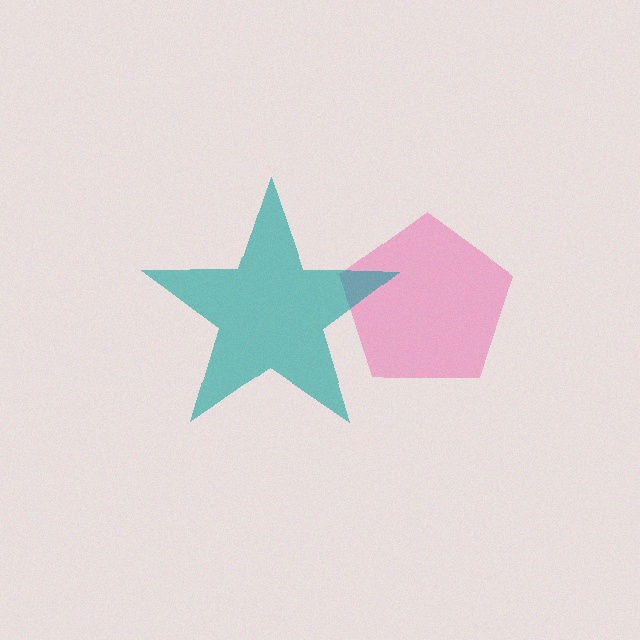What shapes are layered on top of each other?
The layered shapes are: a pink pentagon, a teal star.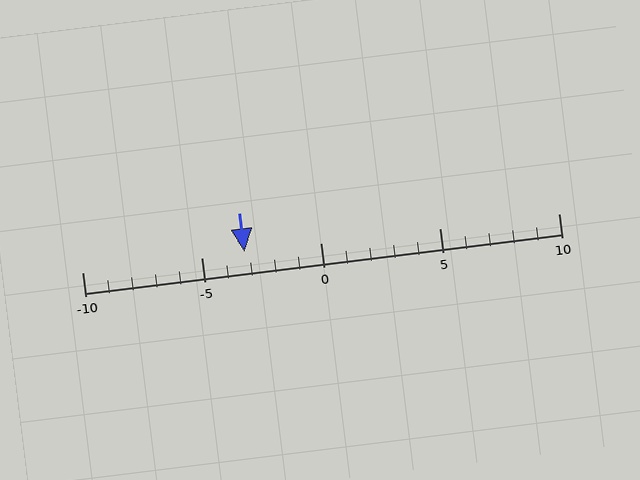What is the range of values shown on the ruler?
The ruler shows values from -10 to 10.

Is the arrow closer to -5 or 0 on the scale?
The arrow is closer to -5.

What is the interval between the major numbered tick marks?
The major tick marks are spaced 5 units apart.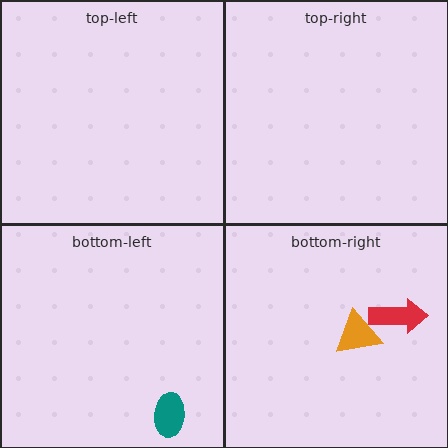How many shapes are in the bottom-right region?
2.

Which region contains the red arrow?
The bottom-right region.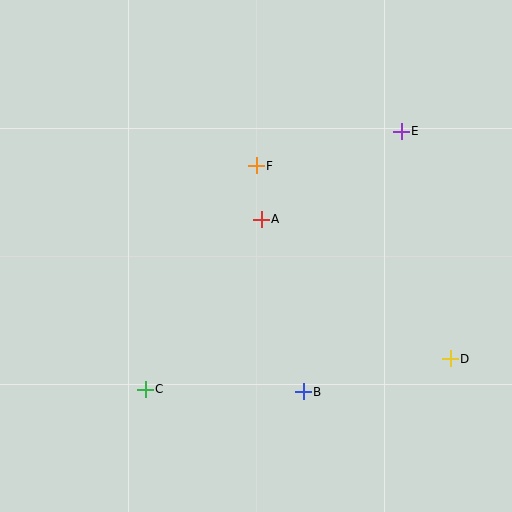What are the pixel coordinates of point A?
Point A is at (261, 219).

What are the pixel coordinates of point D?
Point D is at (450, 359).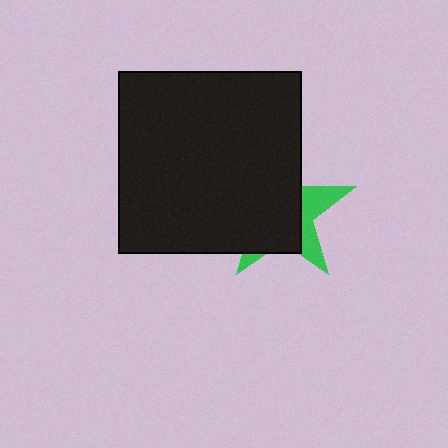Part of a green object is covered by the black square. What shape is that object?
It is a star.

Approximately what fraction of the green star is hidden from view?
Roughly 69% of the green star is hidden behind the black square.